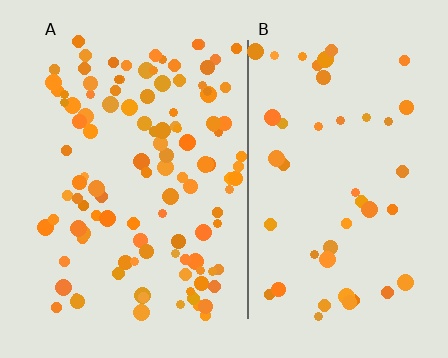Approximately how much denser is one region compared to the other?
Approximately 2.5× — region A over region B.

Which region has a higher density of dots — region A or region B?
A (the left).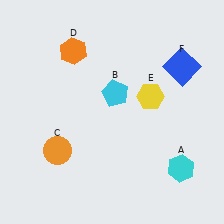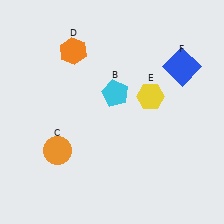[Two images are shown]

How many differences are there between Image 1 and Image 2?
There is 1 difference between the two images.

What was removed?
The cyan hexagon (A) was removed in Image 2.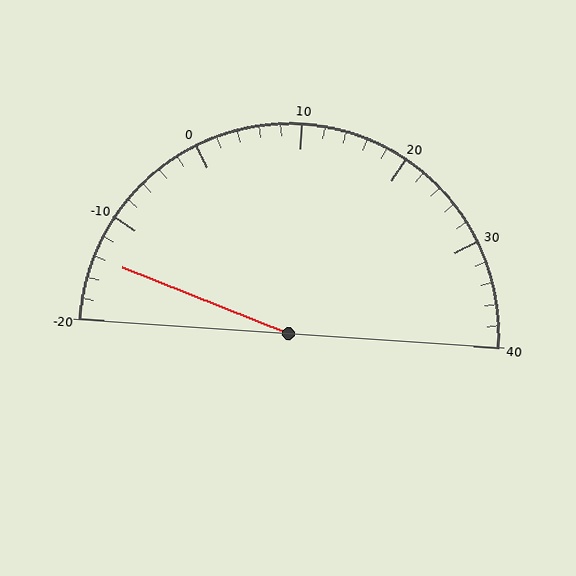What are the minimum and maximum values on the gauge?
The gauge ranges from -20 to 40.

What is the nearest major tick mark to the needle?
The nearest major tick mark is -10.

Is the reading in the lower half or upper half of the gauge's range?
The reading is in the lower half of the range (-20 to 40).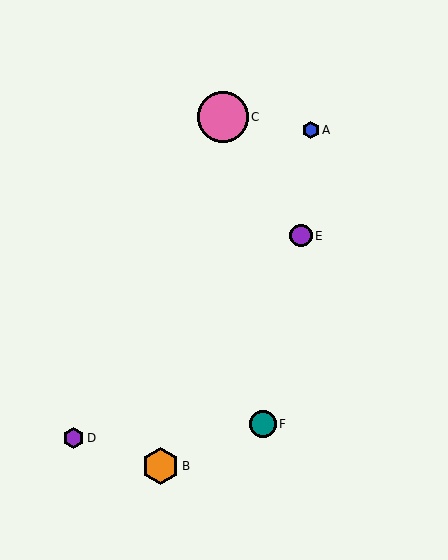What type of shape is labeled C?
Shape C is a pink circle.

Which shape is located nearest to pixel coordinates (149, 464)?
The orange hexagon (labeled B) at (161, 466) is nearest to that location.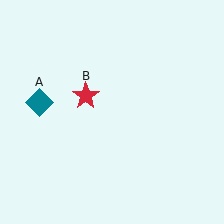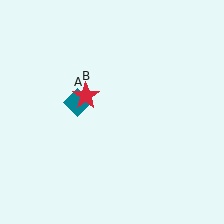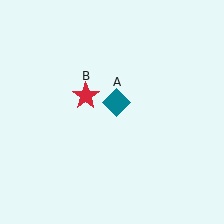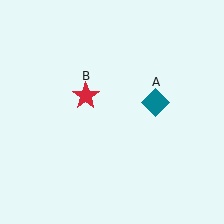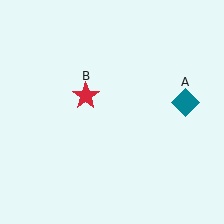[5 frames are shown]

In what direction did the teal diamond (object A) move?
The teal diamond (object A) moved right.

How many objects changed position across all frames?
1 object changed position: teal diamond (object A).